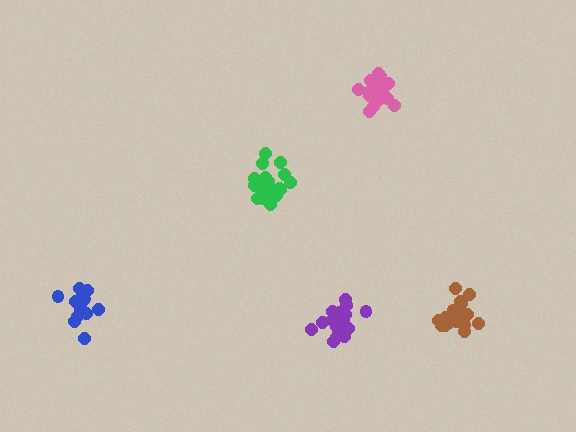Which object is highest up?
The pink cluster is topmost.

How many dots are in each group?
Group 1: 19 dots, Group 2: 19 dots, Group 3: 20 dots, Group 4: 16 dots, Group 5: 18 dots (92 total).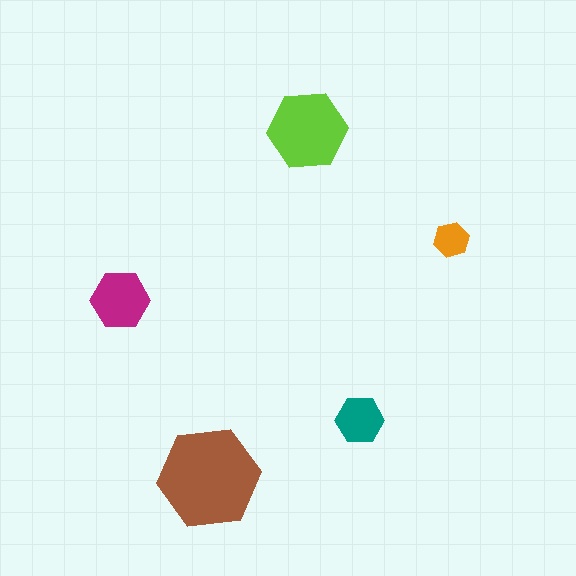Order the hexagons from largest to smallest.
the brown one, the lime one, the magenta one, the teal one, the orange one.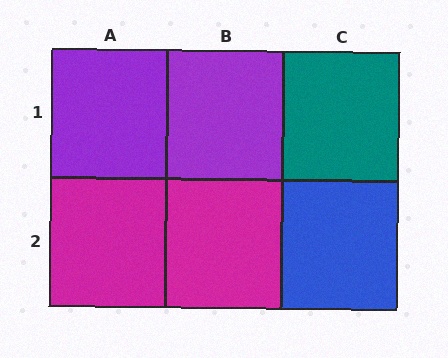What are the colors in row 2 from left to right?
Magenta, magenta, blue.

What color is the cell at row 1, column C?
Teal.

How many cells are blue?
1 cell is blue.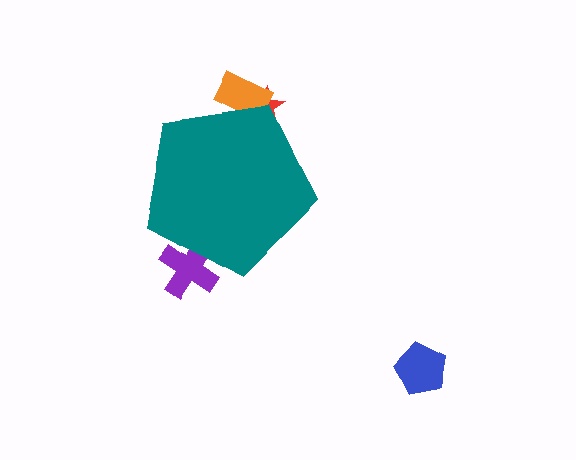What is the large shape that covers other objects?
A teal pentagon.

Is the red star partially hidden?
Yes, the red star is partially hidden behind the teal pentagon.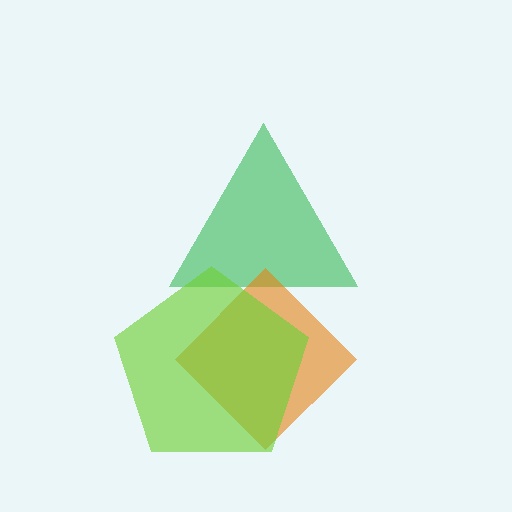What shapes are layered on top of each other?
The layered shapes are: a green triangle, an orange diamond, a lime pentagon.